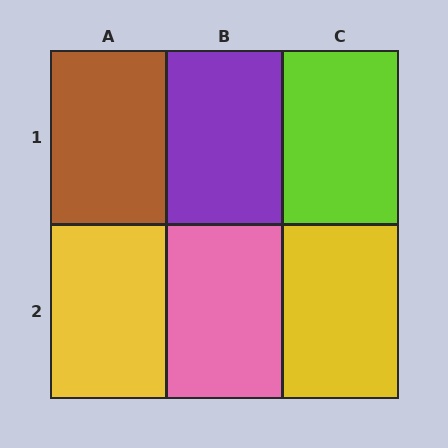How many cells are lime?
1 cell is lime.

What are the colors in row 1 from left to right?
Brown, purple, lime.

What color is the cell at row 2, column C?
Yellow.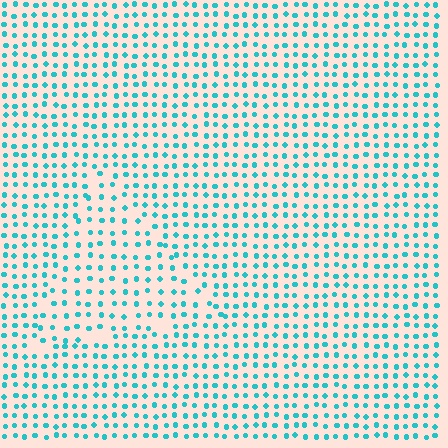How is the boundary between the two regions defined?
The boundary is defined by a change in element density (approximately 1.4x ratio). All elements are the same color, size, and shape.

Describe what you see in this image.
The image contains small cyan elements arranged at two different densities. A triangle-shaped region is visible where the elements are less densely packed than the surrounding area.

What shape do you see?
I see a triangle.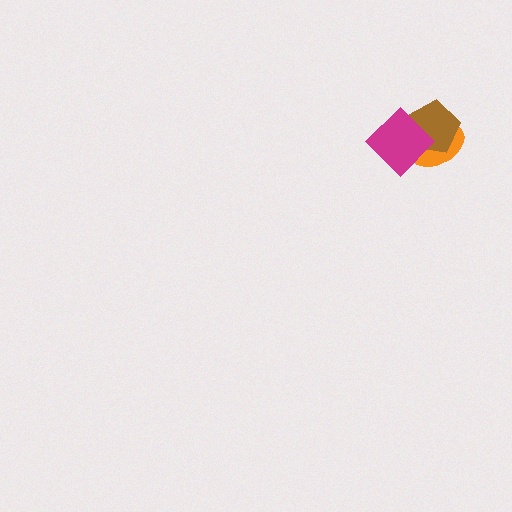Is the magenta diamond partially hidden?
No, no other shape covers it.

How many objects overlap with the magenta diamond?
2 objects overlap with the magenta diamond.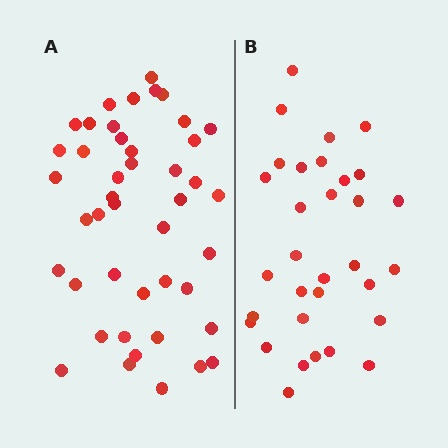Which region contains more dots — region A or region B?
Region A (the left region) has more dots.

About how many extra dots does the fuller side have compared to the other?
Region A has roughly 12 or so more dots than region B.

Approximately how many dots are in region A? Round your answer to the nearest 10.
About 40 dots. (The exact count is 44, which rounds to 40.)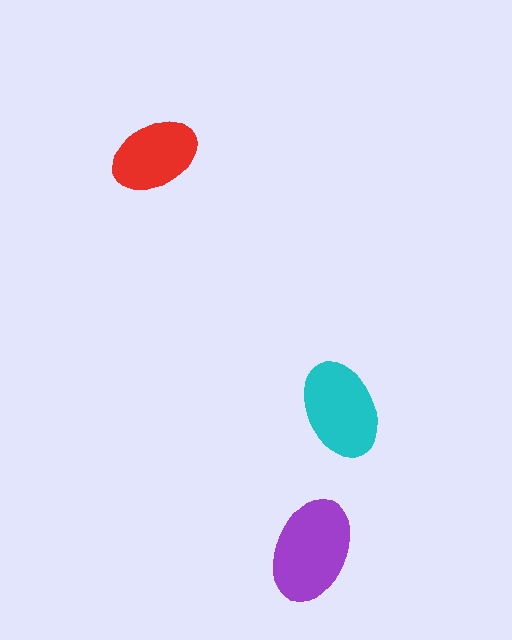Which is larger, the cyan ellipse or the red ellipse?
The cyan one.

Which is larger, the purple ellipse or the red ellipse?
The purple one.